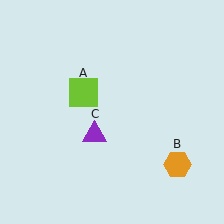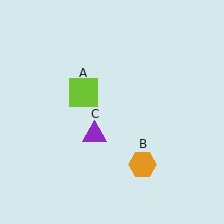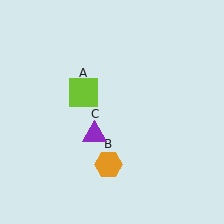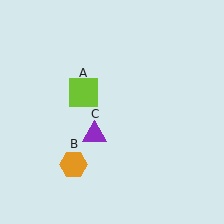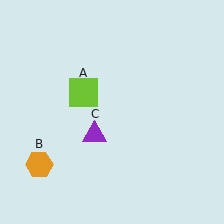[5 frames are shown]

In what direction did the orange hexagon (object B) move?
The orange hexagon (object B) moved left.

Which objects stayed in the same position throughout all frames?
Lime square (object A) and purple triangle (object C) remained stationary.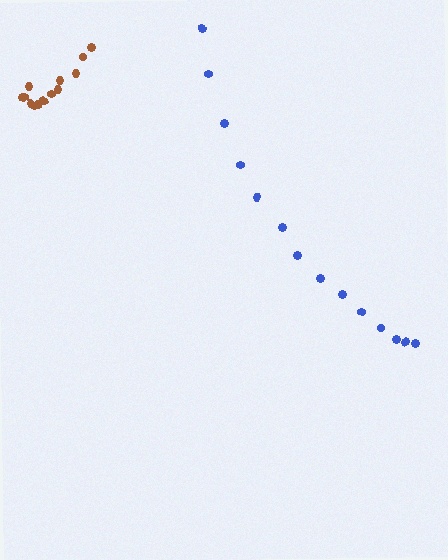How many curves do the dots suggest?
There are 2 distinct paths.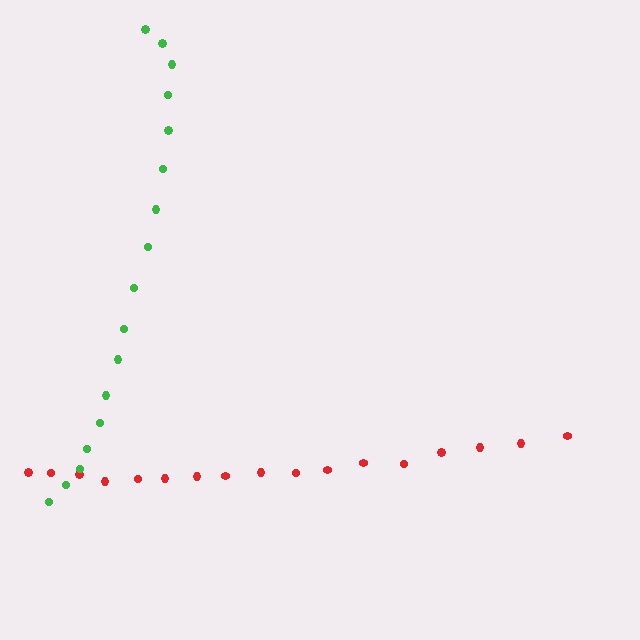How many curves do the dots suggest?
There are 2 distinct paths.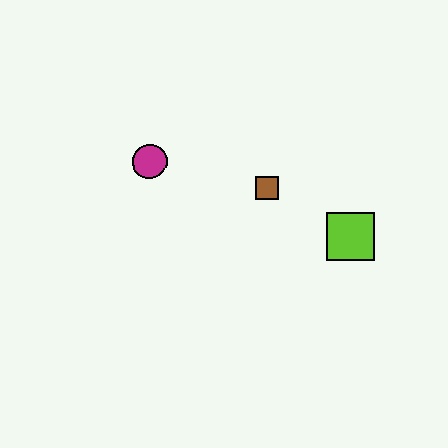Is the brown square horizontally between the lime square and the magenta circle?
Yes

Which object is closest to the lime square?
The brown square is closest to the lime square.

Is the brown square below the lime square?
No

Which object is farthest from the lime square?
The magenta circle is farthest from the lime square.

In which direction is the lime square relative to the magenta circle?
The lime square is to the right of the magenta circle.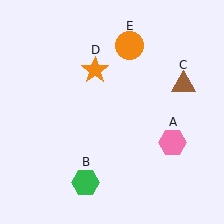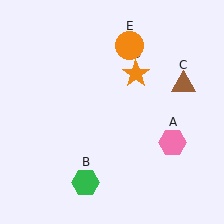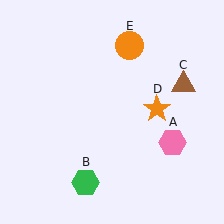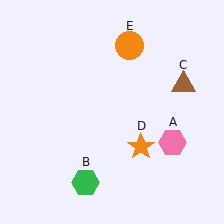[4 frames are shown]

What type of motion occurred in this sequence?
The orange star (object D) rotated clockwise around the center of the scene.